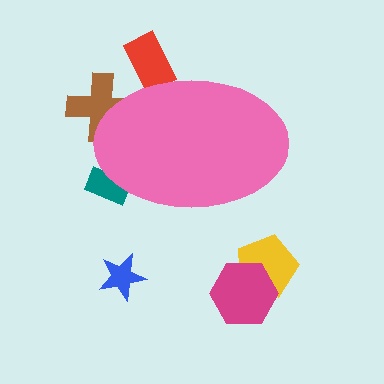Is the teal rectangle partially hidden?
Yes, the teal rectangle is partially hidden behind the pink ellipse.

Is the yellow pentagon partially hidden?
No, the yellow pentagon is fully visible.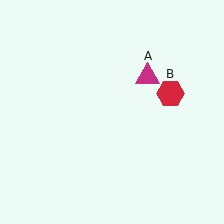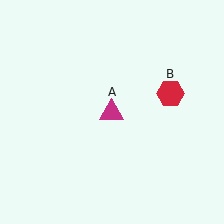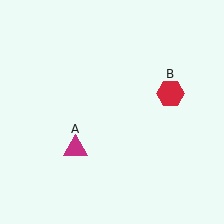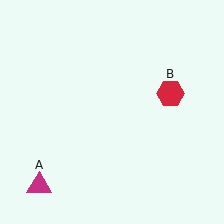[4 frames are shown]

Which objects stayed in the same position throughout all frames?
Red hexagon (object B) remained stationary.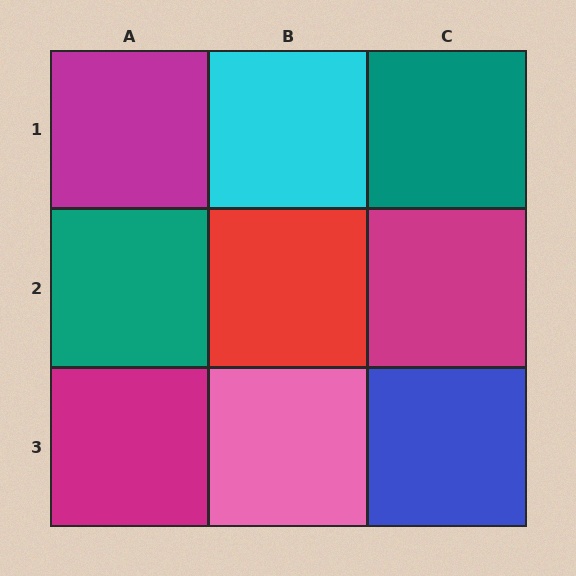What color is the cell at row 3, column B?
Pink.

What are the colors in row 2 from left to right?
Teal, red, magenta.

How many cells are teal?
2 cells are teal.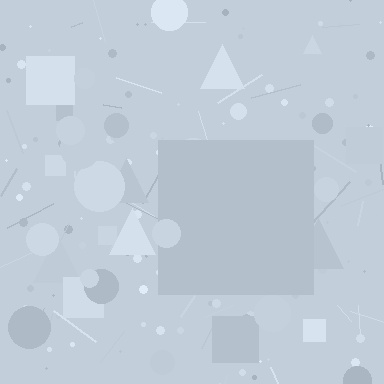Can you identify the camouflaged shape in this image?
The camouflaged shape is a square.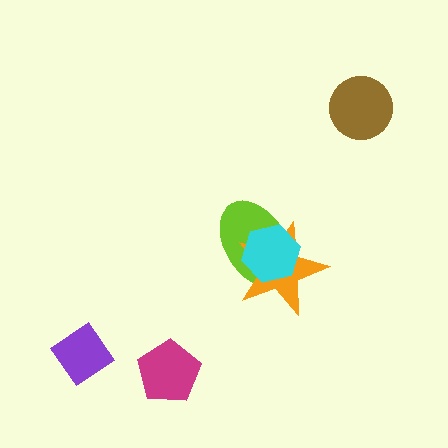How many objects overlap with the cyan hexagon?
2 objects overlap with the cyan hexagon.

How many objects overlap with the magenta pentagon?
0 objects overlap with the magenta pentagon.